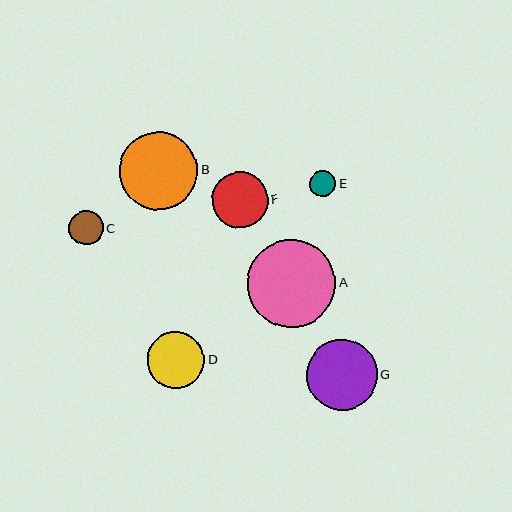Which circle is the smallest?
Circle E is the smallest with a size of approximately 26 pixels.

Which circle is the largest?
Circle A is the largest with a size of approximately 88 pixels.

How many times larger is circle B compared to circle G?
Circle B is approximately 1.1 times the size of circle G.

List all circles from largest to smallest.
From largest to smallest: A, B, G, D, F, C, E.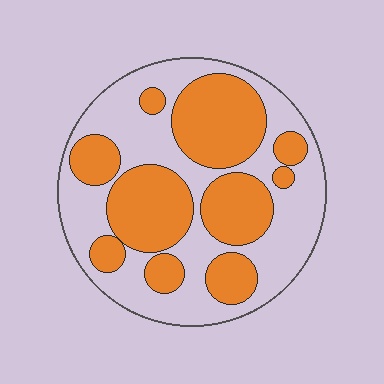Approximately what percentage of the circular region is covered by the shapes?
Approximately 45%.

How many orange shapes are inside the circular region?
10.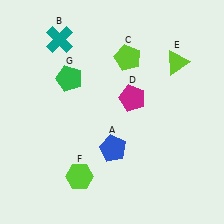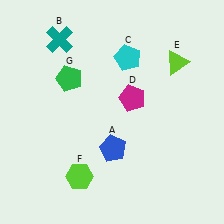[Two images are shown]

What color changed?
The pentagon (C) changed from lime in Image 1 to cyan in Image 2.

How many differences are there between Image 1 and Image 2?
There is 1 difference between the two images.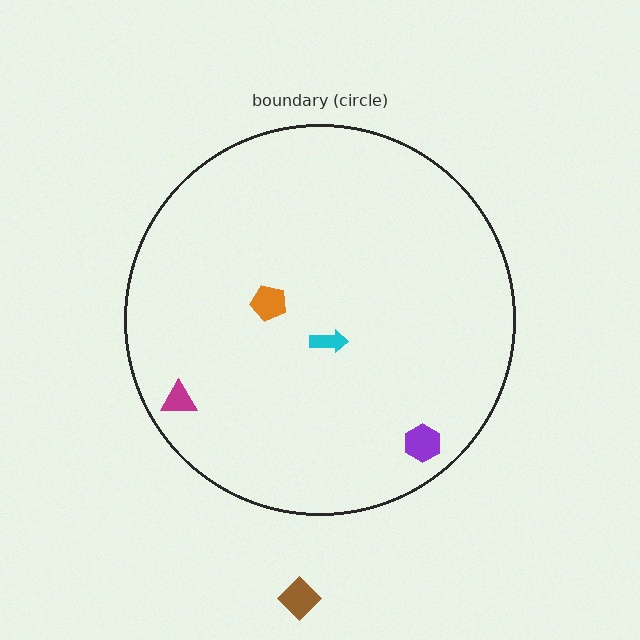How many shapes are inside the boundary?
4 inside, 1 outside.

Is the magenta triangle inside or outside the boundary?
Inside.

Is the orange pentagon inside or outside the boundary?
Inside.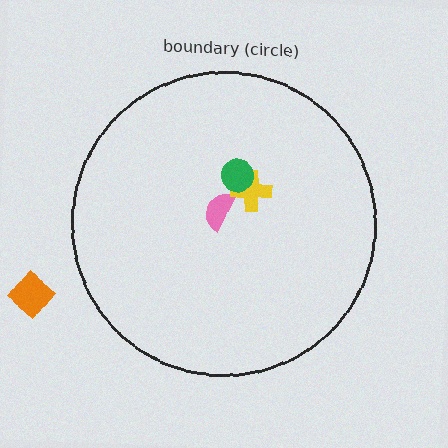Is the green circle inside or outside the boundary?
Inside.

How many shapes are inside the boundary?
3 inside, 1 outside.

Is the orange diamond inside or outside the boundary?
Outside.